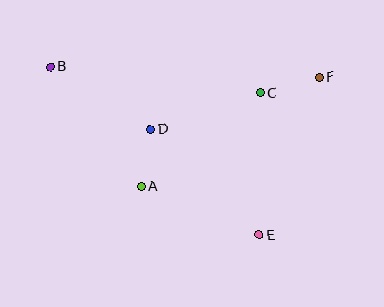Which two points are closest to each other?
Points A and D are closest to each other.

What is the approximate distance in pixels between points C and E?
The distance between C and E is approximately 142 pixels.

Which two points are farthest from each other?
Points B and F are farthest from each other.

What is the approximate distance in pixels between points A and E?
The distance between A and E is approximately 128 pixels.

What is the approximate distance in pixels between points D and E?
The distance between D and E is approximately 152 pixels.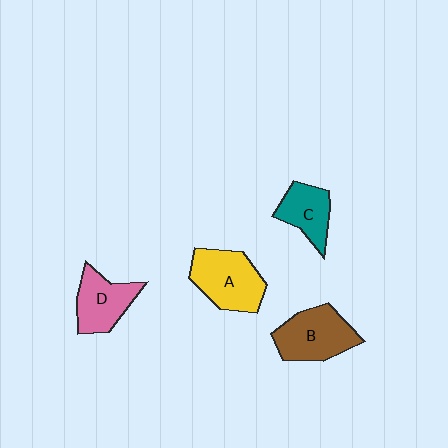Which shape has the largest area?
Shape A (yellow).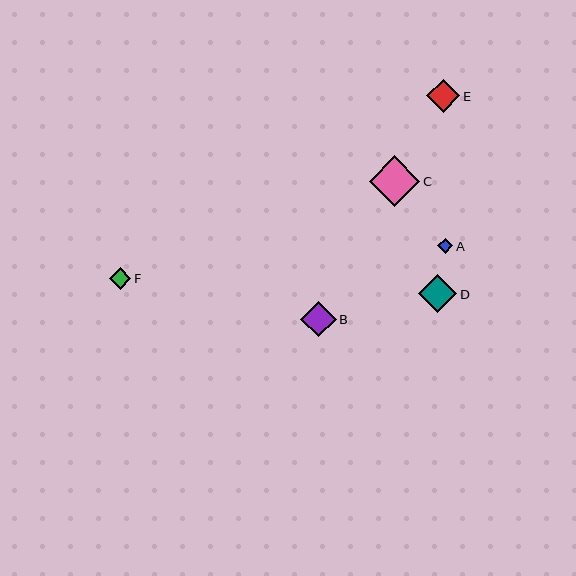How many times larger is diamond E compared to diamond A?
Diamond E is approximately 2.2 times the size of diamond A.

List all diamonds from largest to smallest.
From largest to smallest: C, D, B, E, F, A.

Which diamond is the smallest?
Diamond A is the smallest with a size of approximately 15 pixels.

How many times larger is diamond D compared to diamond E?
Diamond D is approximately 1.2 times the size of diamond E.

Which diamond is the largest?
Diamond C is the largest with a size of approximately 51 pixels.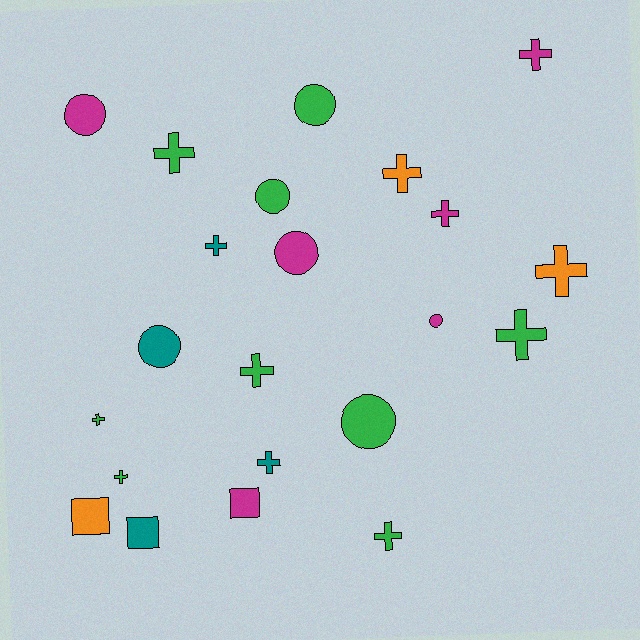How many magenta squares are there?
There is 1 magenta square.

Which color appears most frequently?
Green, with 9 objects.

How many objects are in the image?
There are 22 objects.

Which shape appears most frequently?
Cross, with 12 objects.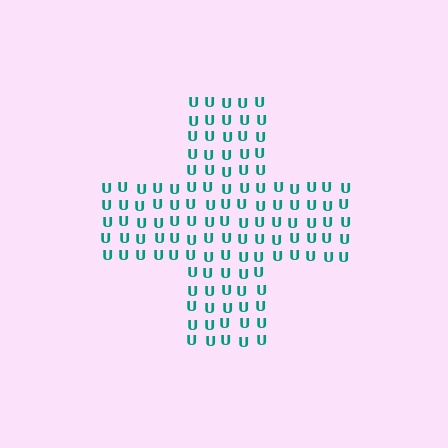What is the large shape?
The large shape is a cross.